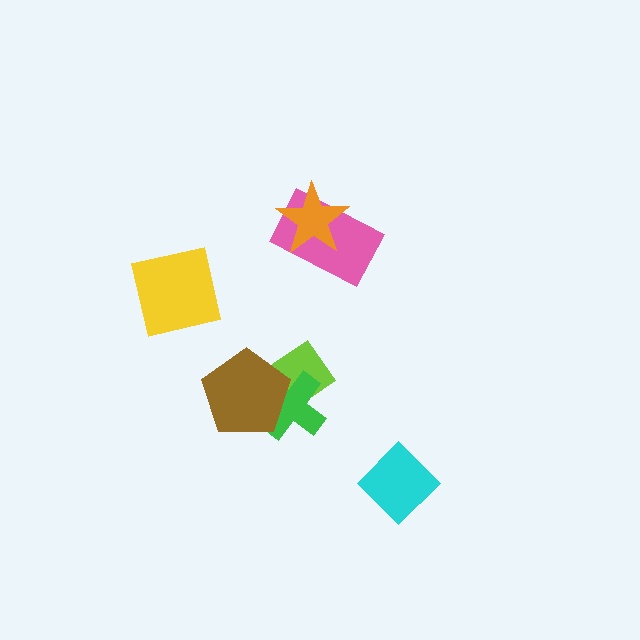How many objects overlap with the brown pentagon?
2 objects overlap with the brown pentagon.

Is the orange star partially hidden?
No, no other shape covers it.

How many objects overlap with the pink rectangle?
1 object overlaps with the pink rectangle.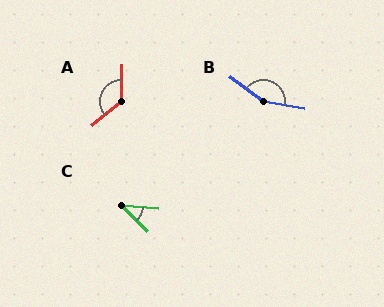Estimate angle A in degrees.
Approximately 129 degrees.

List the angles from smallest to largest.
C (39°), A (129°), B (153°).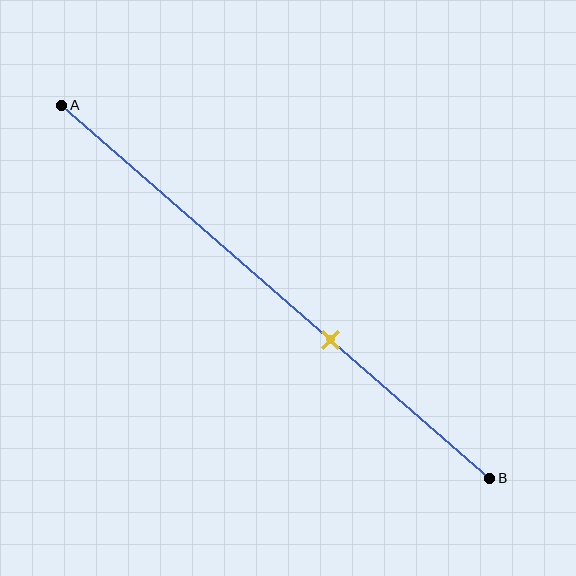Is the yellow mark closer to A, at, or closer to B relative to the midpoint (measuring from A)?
The yellow mark is closer to point B than the midpoint of segment AB.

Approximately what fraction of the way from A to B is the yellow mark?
The yellow mark is approximately 65% of the way from A to B.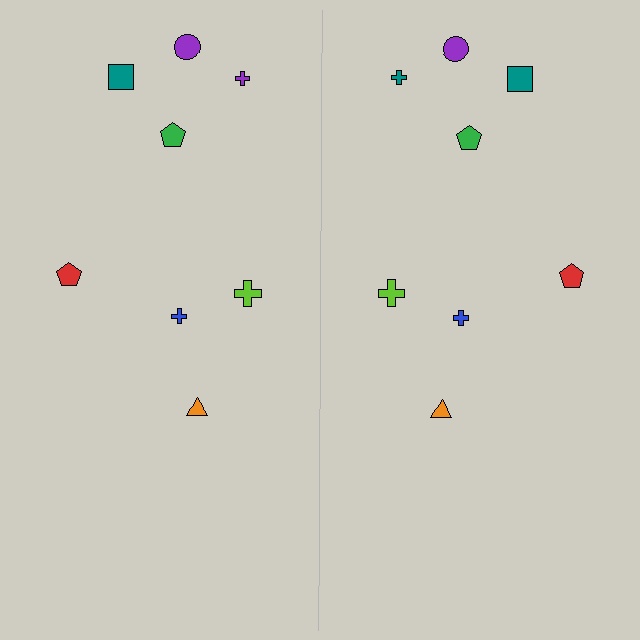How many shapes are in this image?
There are 16 shapes in this image.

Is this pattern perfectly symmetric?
No, the pattern is not perfectly symmetric. The teal cross on the right side breaks the symmetry — its mirror counterpart is purple.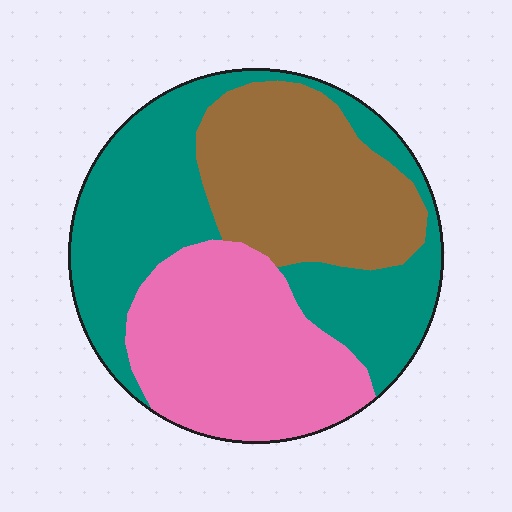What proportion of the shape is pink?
Pink covers 32% of the shape.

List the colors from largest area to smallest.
From largest to smallest: teal, pink, brown.